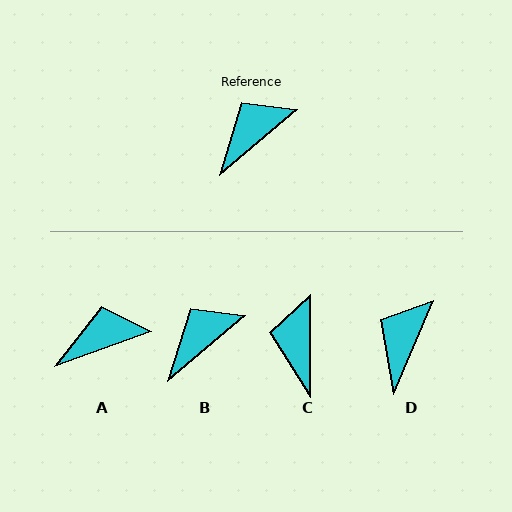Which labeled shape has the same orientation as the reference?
B.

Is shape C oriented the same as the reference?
No, it is off by about 49 degrees.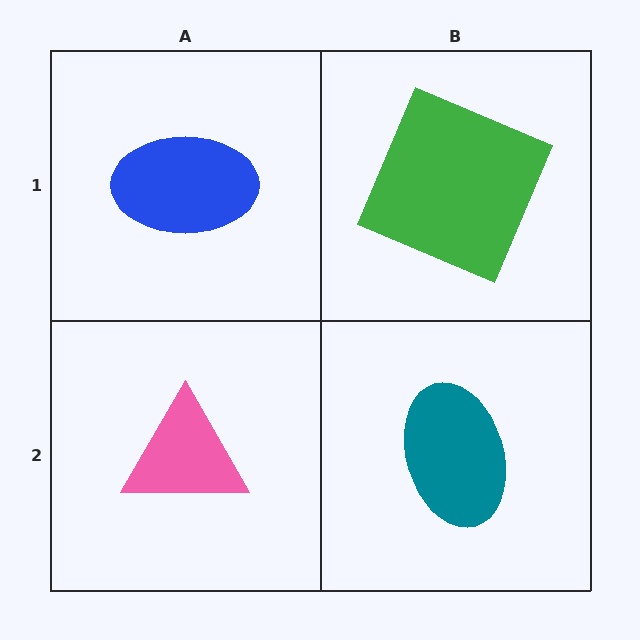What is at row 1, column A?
A blue ellipse.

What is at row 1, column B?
A green square.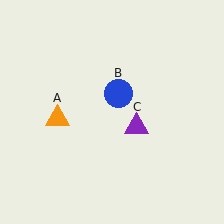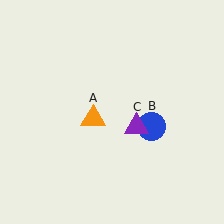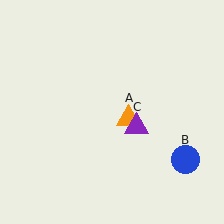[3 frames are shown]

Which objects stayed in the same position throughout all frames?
Purple triangle (object C) remained stationary.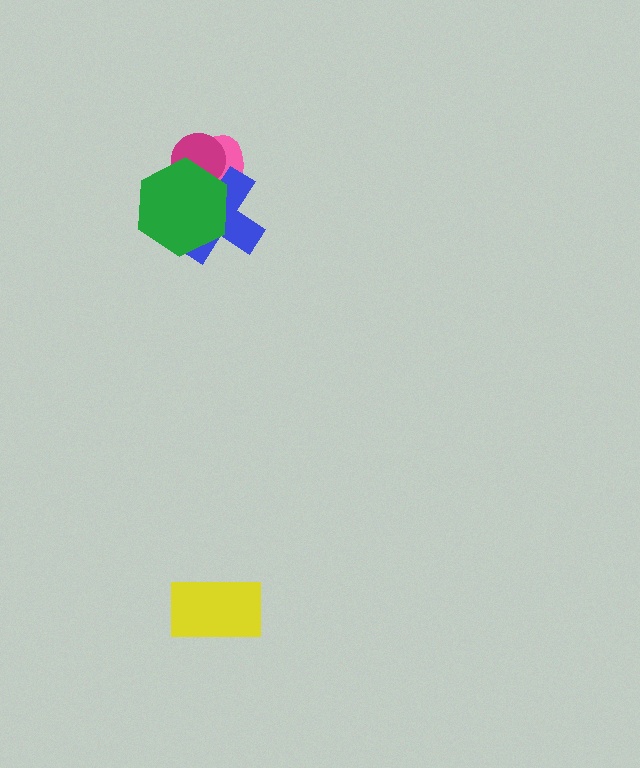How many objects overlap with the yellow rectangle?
0 objects overlap with the yellow rectangle.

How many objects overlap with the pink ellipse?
3 objects overlap with the pink ellipse.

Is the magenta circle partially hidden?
Yes, it is partially covered by another shape.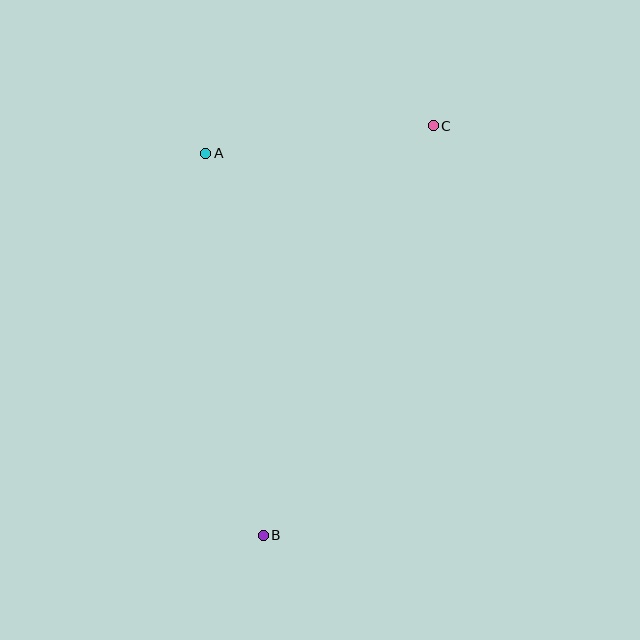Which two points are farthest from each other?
Points B and C are farthest from each other.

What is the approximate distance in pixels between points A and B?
The distance between A and B is approximately 386 pixels.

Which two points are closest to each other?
Points A and C are closest to each other.